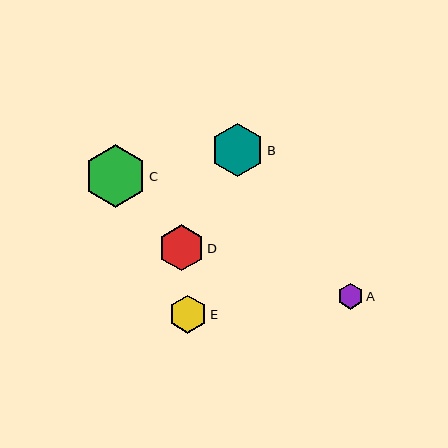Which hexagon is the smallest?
Hexagon A is the smallest with a size of approximately 26 pixels.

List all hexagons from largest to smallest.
From largest to smallest: C, B, D, E, A.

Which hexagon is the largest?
Hexagon C is the largest with a size of approximately 62 pixels.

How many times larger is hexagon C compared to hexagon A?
Hexagon C is approximately 2.4 times the size of hexagon A.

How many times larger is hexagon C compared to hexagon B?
Hexagon C is approximately 1.2 times the size of hexagon B.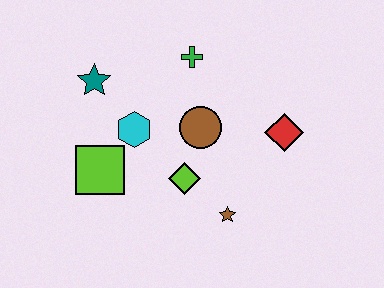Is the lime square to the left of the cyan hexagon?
Yes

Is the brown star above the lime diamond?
No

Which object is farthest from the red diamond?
The teal star is farthest from the red diamond.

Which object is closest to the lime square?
The cyan hexagon is closest to the lime square.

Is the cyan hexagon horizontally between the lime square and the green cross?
Yes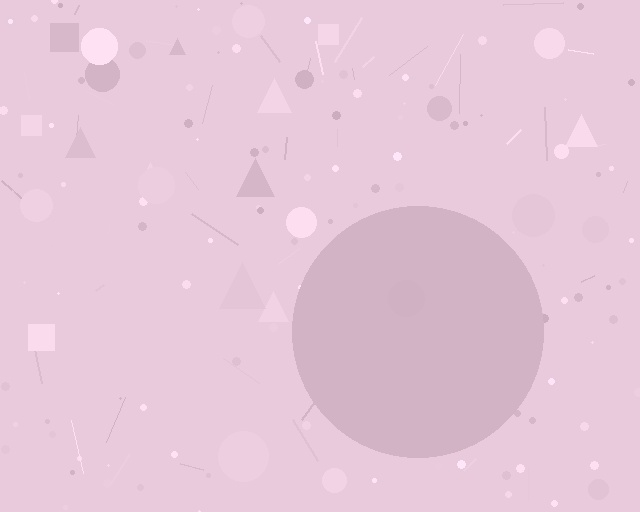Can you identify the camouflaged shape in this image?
The camouflaged shape is a circle.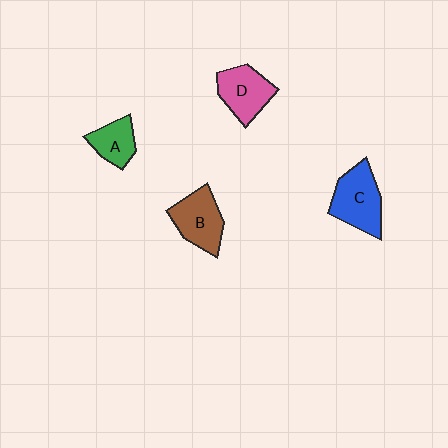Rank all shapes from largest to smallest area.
From largest to smallest: C (blue), B (brown), D (pink), A (green).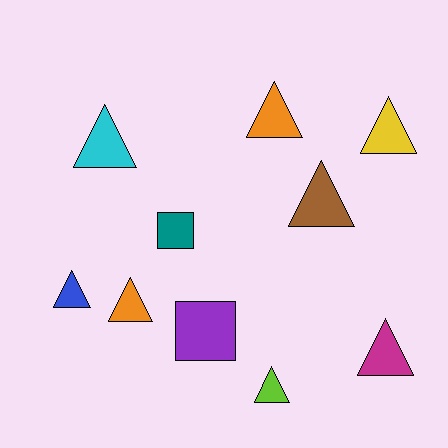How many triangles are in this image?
There are 8 triangles.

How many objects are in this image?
There are 10 objects.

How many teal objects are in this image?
There is 1 teal object.